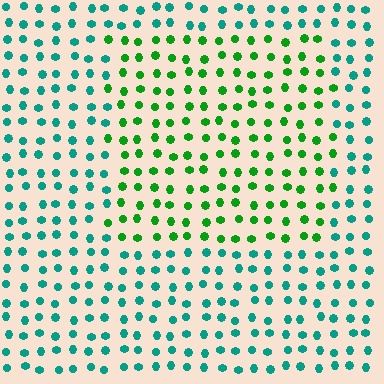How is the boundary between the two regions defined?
The boundary is defined purely by a slight shift in hue (about 46 degrees). Spacing, size, and orientation are identical on both sides.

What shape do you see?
I see a rectangle.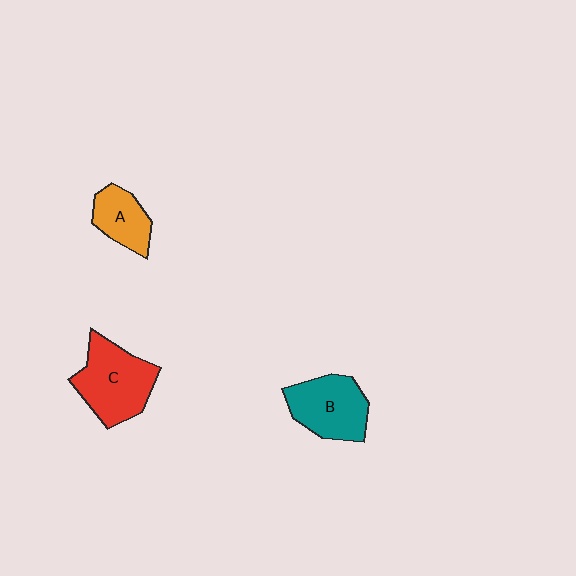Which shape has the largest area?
Shape C (red).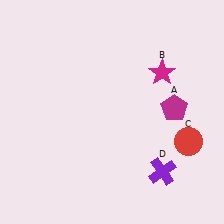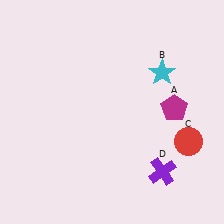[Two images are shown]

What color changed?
The star (B) changed from magenta in Image 1 to cyan in Image 2.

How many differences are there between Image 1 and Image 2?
There is 1 difference between the two images.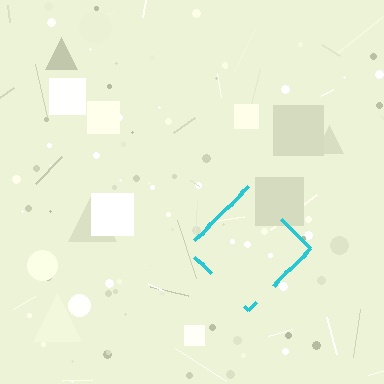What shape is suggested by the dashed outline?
The dashed outline suggests a diamond.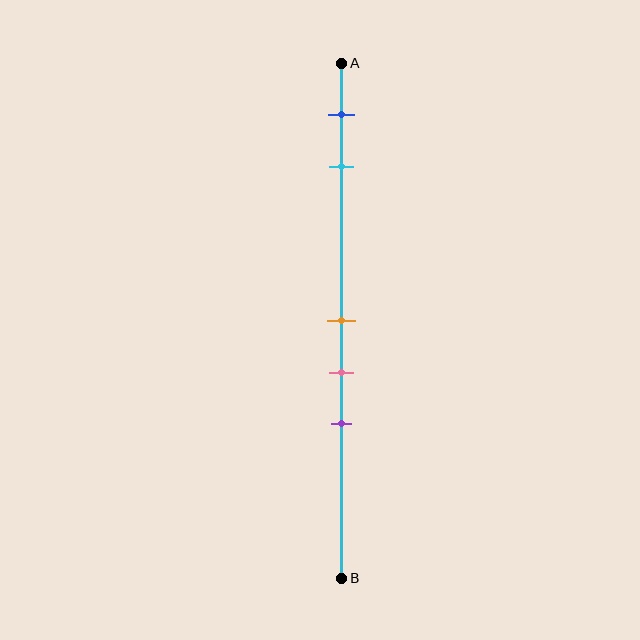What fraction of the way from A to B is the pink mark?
The pink mark is approximately 60% (0.6) of the way from A to B.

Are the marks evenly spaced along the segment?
No, the marks are not evenly spaced.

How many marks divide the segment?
There are 5 marks dividing the segment.